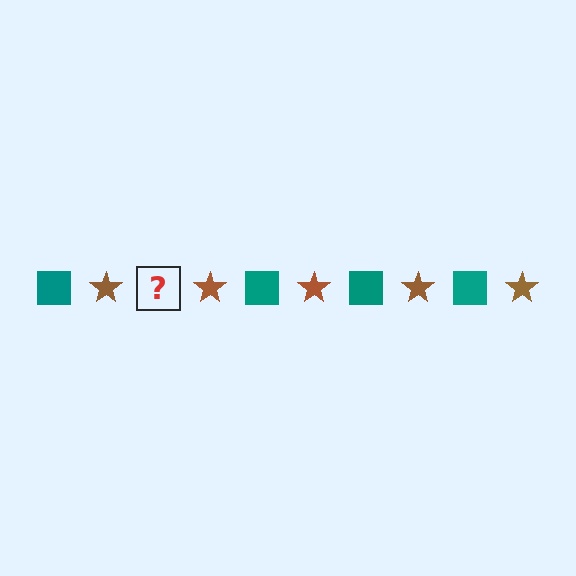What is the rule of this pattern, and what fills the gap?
The rule is that the pattern alternates between teal square and brown star. The gap should be filled with a teal square.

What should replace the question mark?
The question mark should be replaced with a teal square.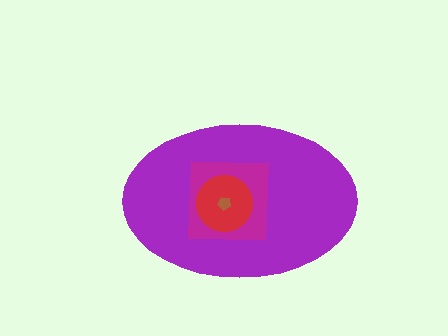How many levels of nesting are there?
4.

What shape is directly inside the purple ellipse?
The magenta square.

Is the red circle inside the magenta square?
Yes.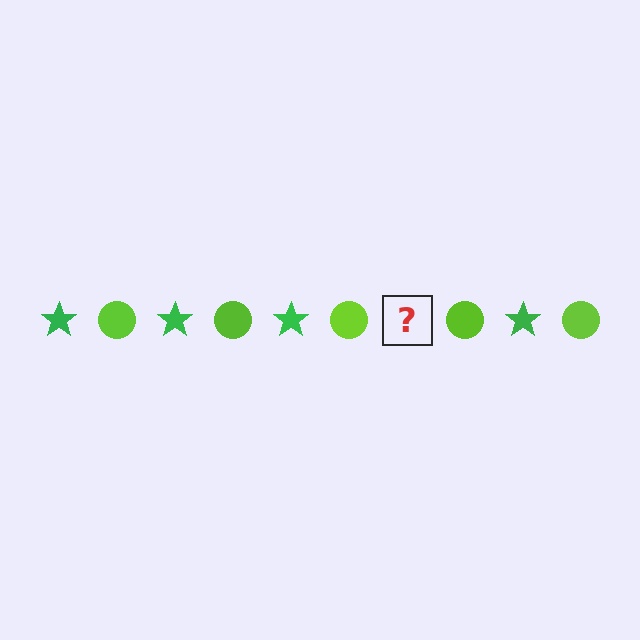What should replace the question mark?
The question mark should be replaced with a green star.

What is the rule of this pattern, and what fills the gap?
The rule is that the pattern alternates between green star and lime circle. The gap should be filled with a green star.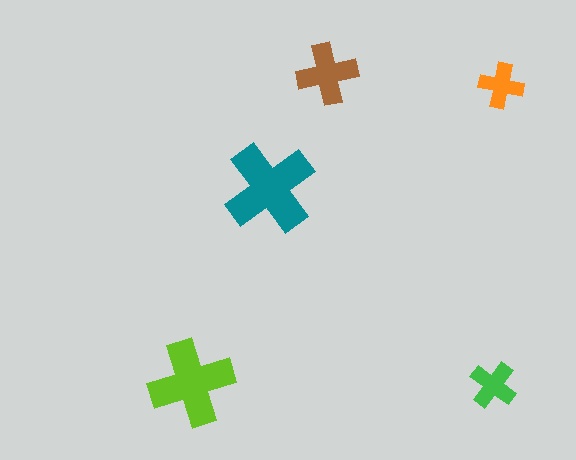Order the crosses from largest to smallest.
the teal one, the lime one, the brown one, the green one, the orange one.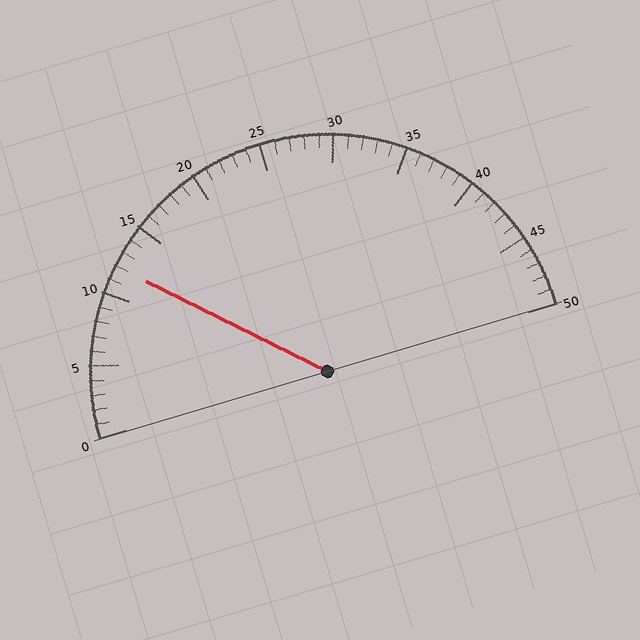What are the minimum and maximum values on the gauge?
The gauge ranges from 0 to 50.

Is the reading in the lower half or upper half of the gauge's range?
The reading is in the lower half of the range (0 to 50).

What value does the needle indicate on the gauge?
The needle indicates approximately 12.